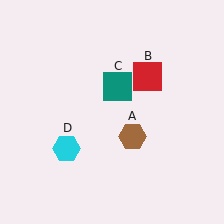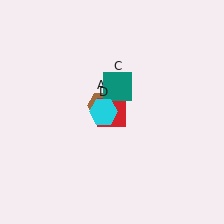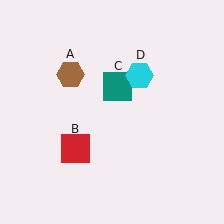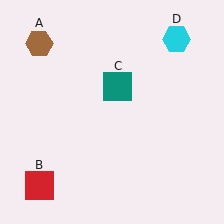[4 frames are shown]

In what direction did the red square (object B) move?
The red square (object B) moved down and to the left.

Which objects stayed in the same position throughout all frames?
Teal square (object C) remained stationary.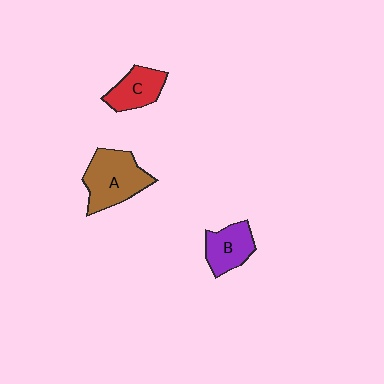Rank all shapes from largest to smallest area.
From largest to smallest: A (brown), B (purple), C (red).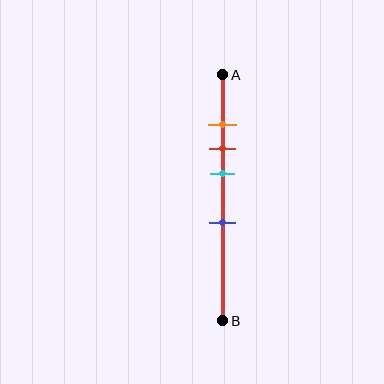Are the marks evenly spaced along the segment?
No, the marks are not evenly spaced.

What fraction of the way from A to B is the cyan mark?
The cyan mark is approximately 40% (0.4) of the way from A to B.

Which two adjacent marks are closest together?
The orange and red marks are the closest adjacent pair.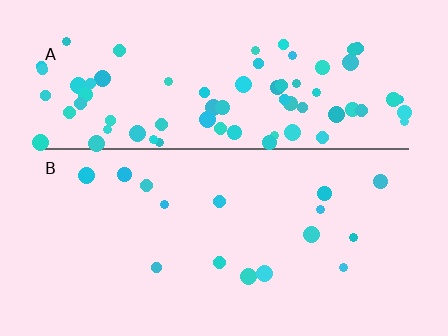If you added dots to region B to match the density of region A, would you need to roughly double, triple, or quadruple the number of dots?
Approximately quadruple.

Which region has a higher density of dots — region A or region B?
A (the top).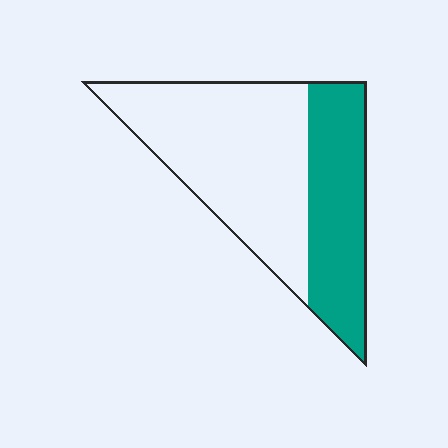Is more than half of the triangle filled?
No.